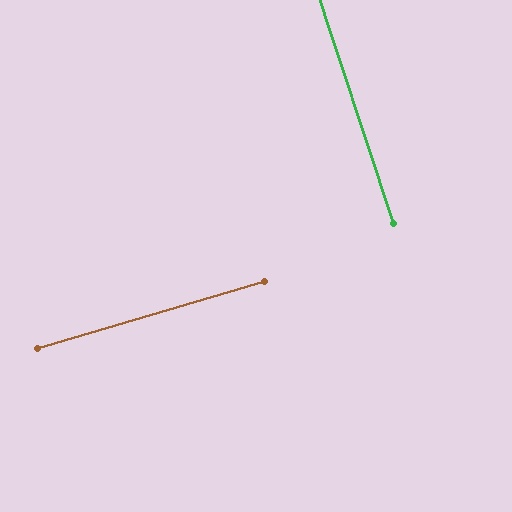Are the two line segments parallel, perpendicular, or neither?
Perpendicular — they meet at approximately 88°.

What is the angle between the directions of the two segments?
Approximately 88 degrees.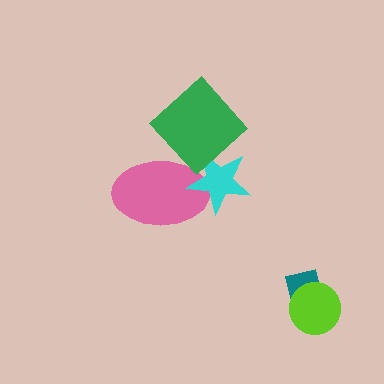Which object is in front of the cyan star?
The green diamond is in front of the cyan star.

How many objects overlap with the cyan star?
2 objects overlap with the cyan star.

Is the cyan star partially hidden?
Yes, it is partially covered by another shape.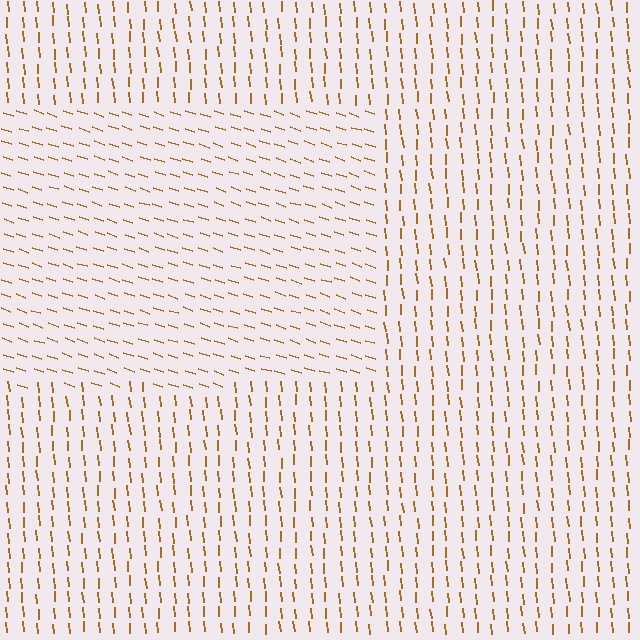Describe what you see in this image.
The image is filled with small brown line segments. A rectangle region in the image has lines oriented differently from the surrounding lines, creating a visible texture boundary.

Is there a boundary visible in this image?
Yes, there is a texture boundary formed by a change in line orientation.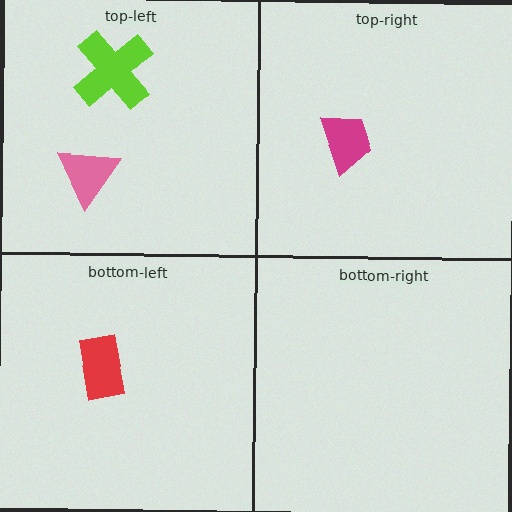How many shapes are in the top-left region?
2.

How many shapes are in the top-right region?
1.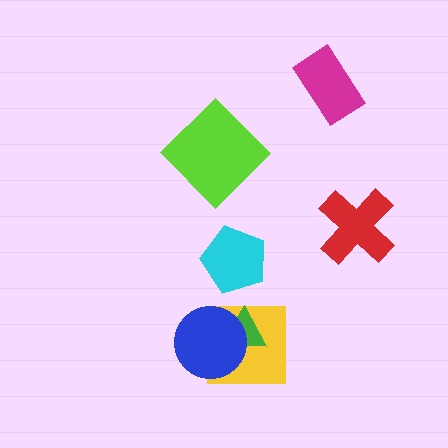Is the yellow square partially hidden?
Yes, it is partially covered by another shape.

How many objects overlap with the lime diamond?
0 objects overlap with the lime diamond.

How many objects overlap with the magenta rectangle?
0 objects overlap with the magenta rectangle.